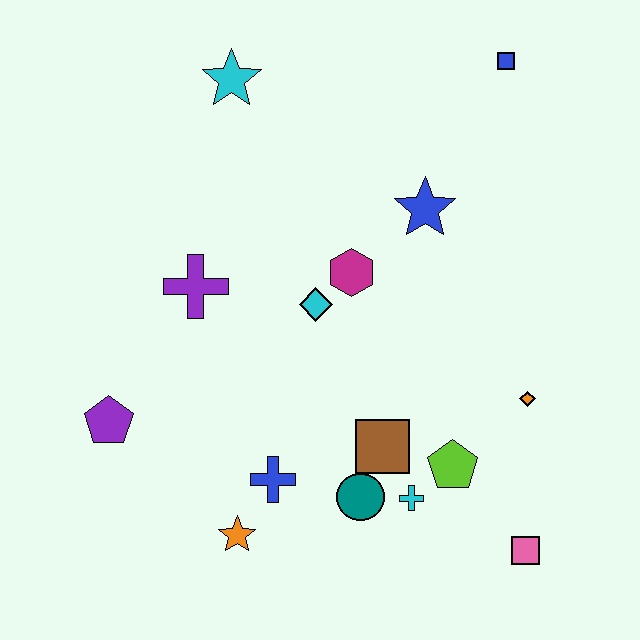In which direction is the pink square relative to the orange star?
The pink square is to the right of the orange star.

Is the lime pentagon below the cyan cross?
No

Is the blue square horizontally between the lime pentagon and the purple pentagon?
No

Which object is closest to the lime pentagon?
The cyan cross is closest to the lime pentagon.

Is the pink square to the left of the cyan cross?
No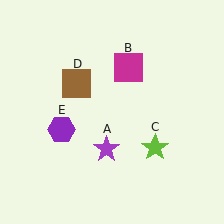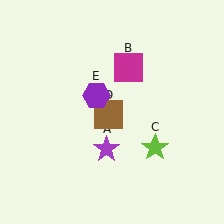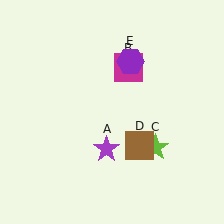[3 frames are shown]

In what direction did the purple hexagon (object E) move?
The purple hexagon (object E) moved up and to the right.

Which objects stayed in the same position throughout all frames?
Purple star (object A) and magenta square (object B) and lime star (object C) remained stationary.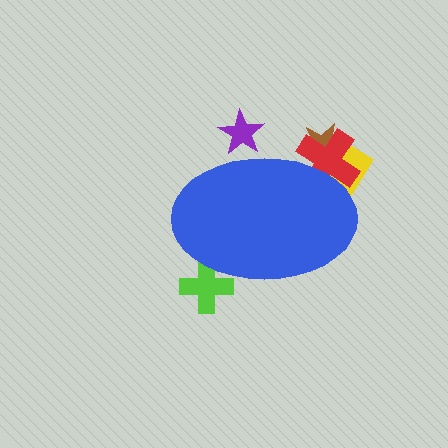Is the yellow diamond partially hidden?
Yes, the yellow diamond is partially hidden behind the blue ellipse.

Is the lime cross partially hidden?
Yes, the lime cross is partially hidden behind the blue ellipse.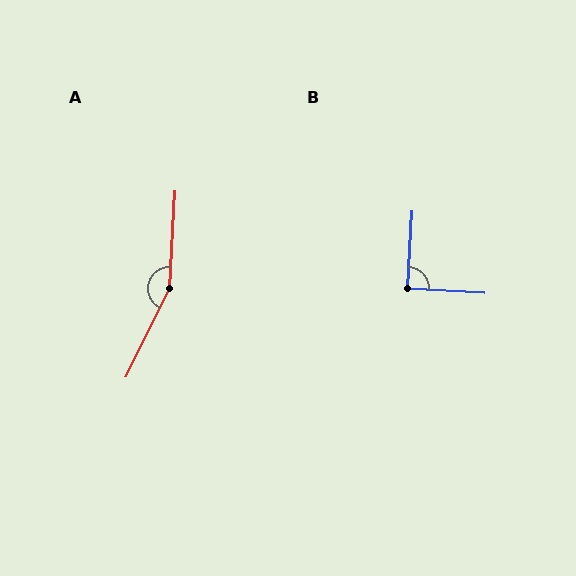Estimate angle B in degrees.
Approximately 90 degrees.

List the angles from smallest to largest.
B (90°), A (157°).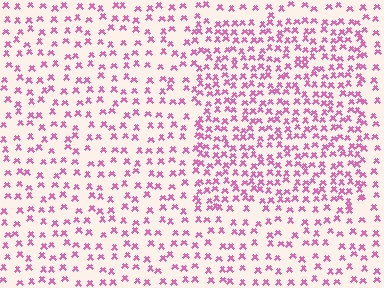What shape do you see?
I see a rectangle.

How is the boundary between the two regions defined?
The boundary is defined by a change in element density (approximately 1.8x ratio). All elements are the same color, size, and shape.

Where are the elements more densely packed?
The elements are more densely packed inside the rectangle boundary.